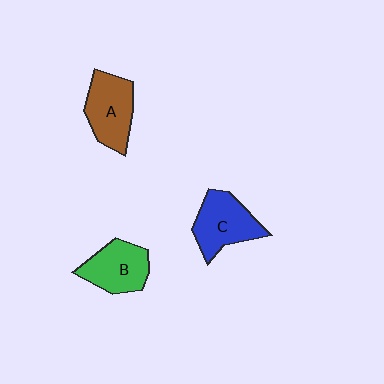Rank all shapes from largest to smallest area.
From largest to smallest: C (blue), A (brown), B (green).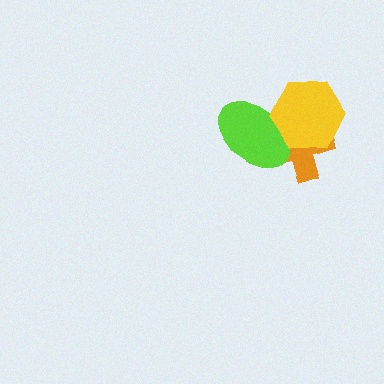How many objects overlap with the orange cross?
2 objects overlap with the orange cross.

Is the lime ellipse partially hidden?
Yes, it is partially covered by another shape.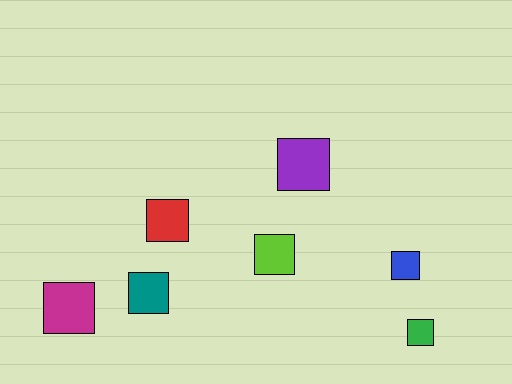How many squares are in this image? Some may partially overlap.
There are 7 squares.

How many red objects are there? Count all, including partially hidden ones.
There is 1 red object.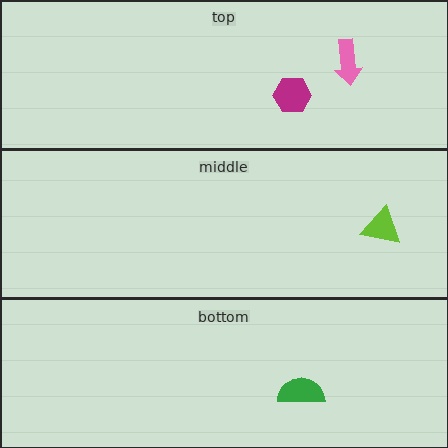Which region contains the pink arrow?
The top region.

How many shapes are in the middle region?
1.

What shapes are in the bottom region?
The green semicircle.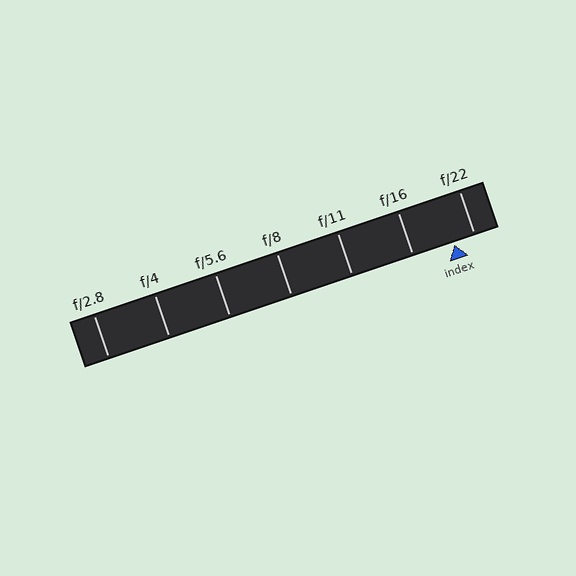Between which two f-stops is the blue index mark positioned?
The index mark is between f/16 and f/22.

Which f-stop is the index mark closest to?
The index mark is closest to f/22.